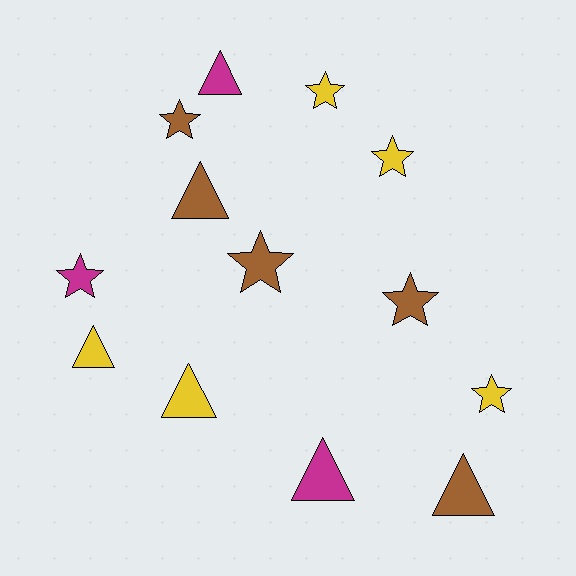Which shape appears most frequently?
Star, with 7 objects.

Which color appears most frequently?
Yellow, with 5 objects.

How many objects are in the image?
There are 13 objects.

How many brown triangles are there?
There are 2 brown triangles.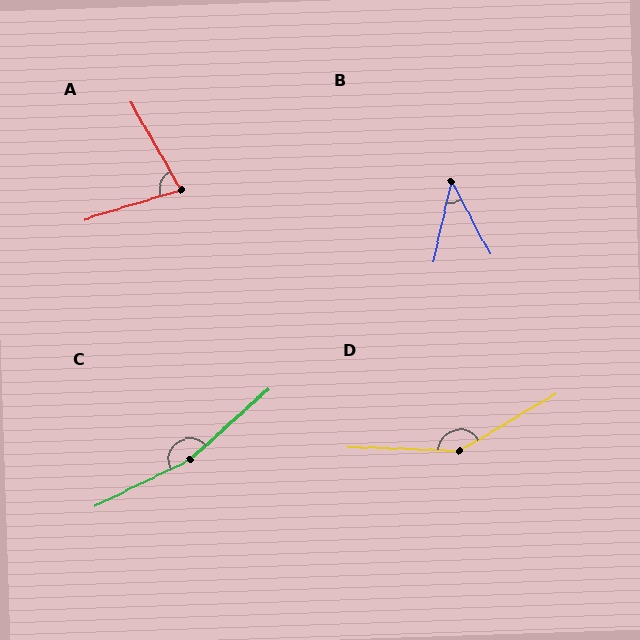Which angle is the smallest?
B, at approximately 41 degrees.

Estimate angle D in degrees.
Approximately 148 degrees.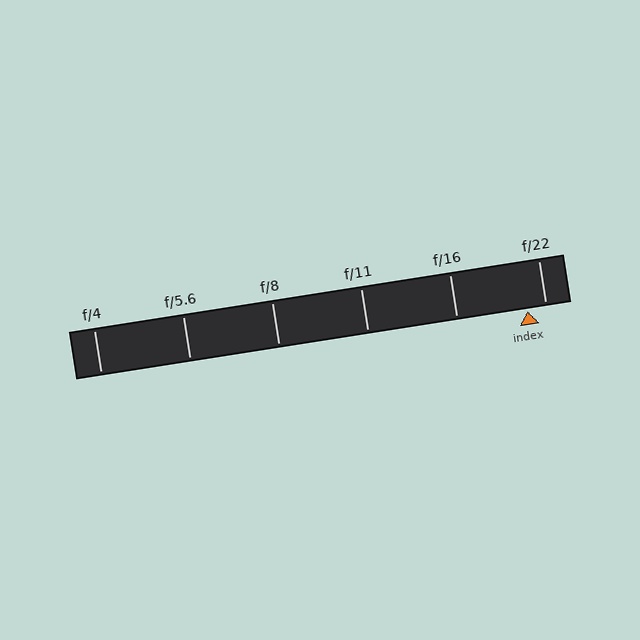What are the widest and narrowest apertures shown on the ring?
The widest aperture shown is f/4 and the narrowest is f/22.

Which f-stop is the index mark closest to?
The index mark is closest to f/22.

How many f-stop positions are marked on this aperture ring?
There are 6 f-stop positions marked.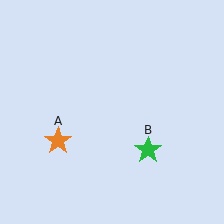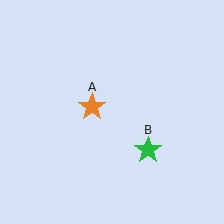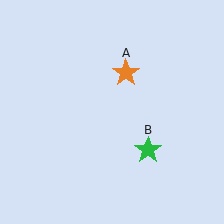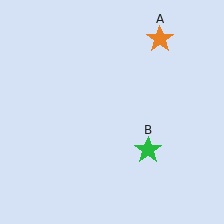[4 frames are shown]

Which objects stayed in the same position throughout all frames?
Green star (object B) remained stationary.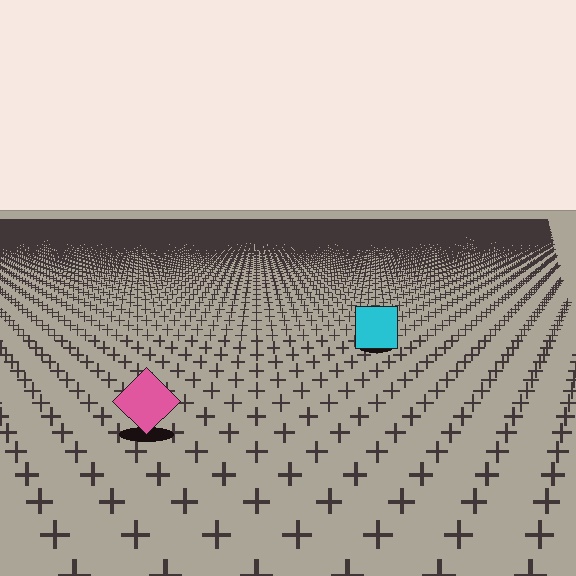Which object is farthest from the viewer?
The cyan square is farthest from the viewer. It appears smaller and the ground texture around it is denser.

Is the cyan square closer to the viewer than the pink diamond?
No. The pink diamond is closer — you can tell from the texture gradient: the ground texture is coarser near it.